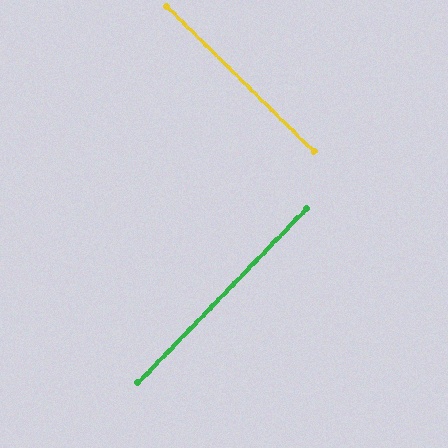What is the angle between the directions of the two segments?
Approximately 90 degrees.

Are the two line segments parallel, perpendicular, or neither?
Perpendicular — they meet at approximately 90°.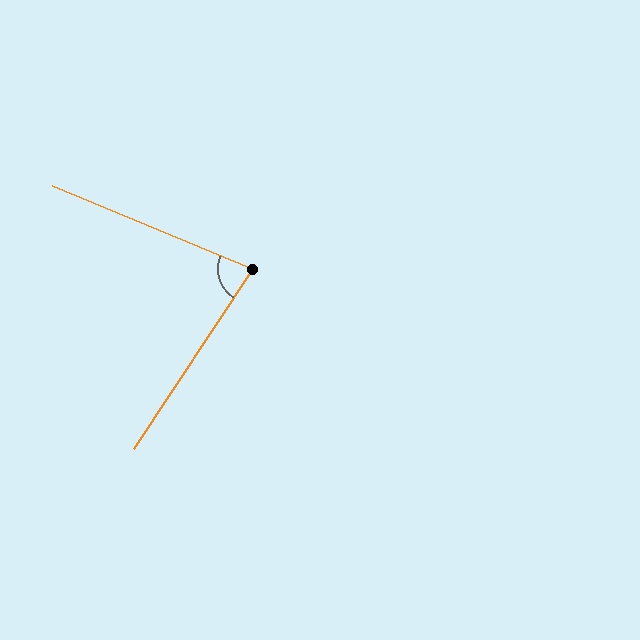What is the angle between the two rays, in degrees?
Approximately 79 degrees.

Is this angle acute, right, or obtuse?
It is acute.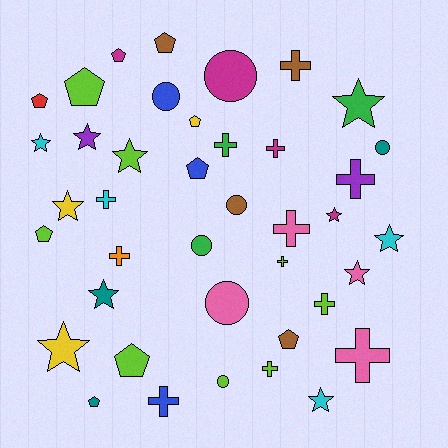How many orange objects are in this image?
There is 1 orange object.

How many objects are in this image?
There are 40 objects.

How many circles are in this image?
There are 7 circles.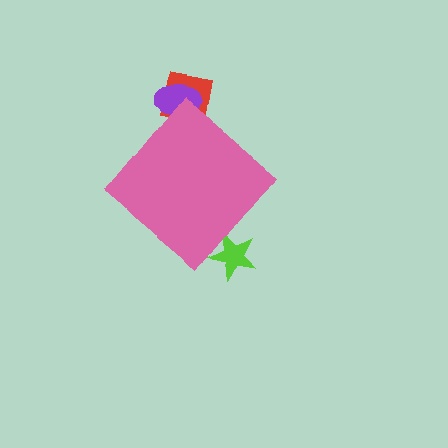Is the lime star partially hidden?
Yes, the lime star is partially hidden behind the pink diamond.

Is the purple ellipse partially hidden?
Yes, the purple ellipse is partially hidden behind the pink diamond.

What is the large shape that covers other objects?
A pink diamond.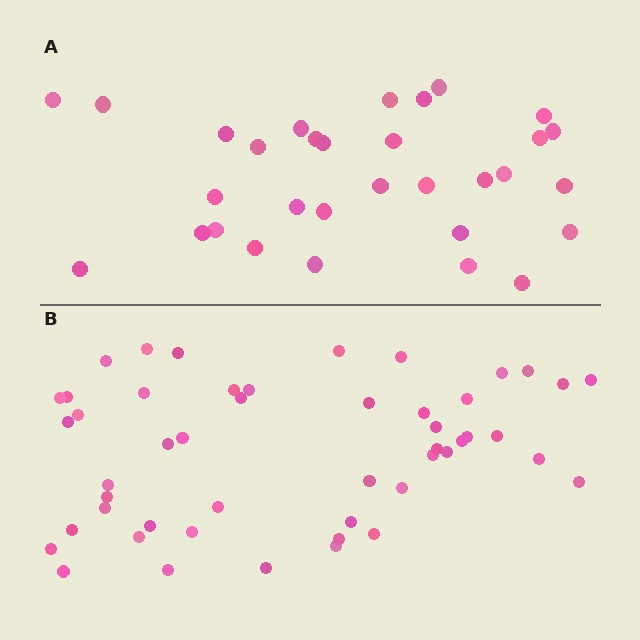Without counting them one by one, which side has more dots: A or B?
Region B (the bottom region) has more dots.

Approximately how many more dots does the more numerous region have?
Region B has approximately 20 more dots than region A.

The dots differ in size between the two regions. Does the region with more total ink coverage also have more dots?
No. Region A has more total ink coverage because its dots are larger, but region B actually contains more individual dots. Total area can be misleading — the number of items is what matters here.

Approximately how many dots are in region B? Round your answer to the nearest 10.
About 50 dots. (The exact count is 49, which rounds to 50.)